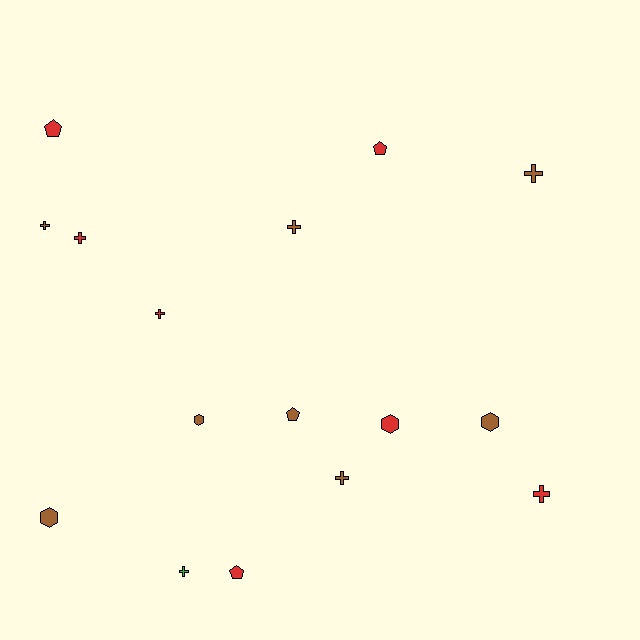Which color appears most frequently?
Brown, with 8 objects.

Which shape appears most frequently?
Cross, with 8 objects.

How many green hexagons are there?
There are no green hexagons.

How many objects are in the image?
There are 16 objects.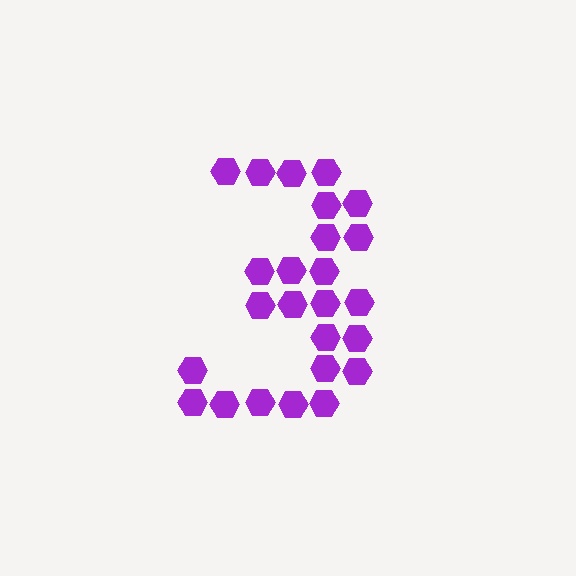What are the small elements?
The small elements are hexagons.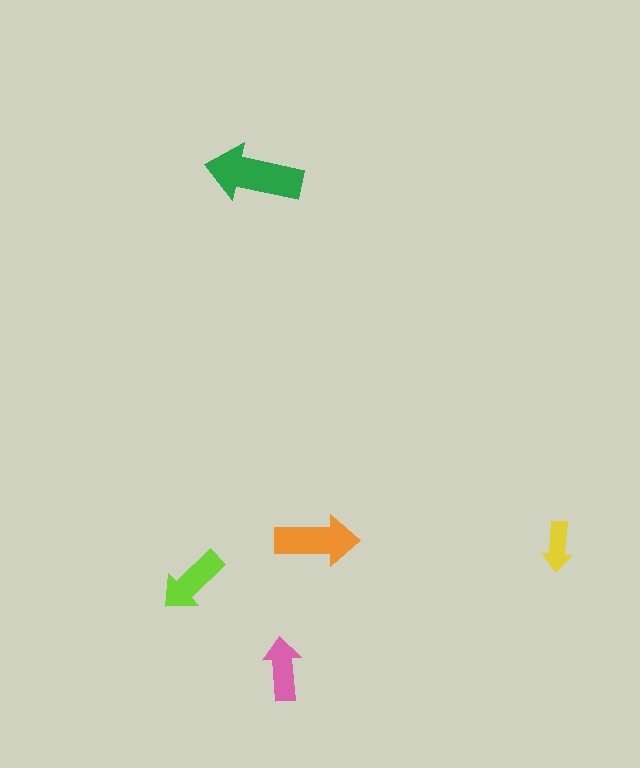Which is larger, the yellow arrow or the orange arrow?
The orange one.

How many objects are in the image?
There are 5 objects in the image.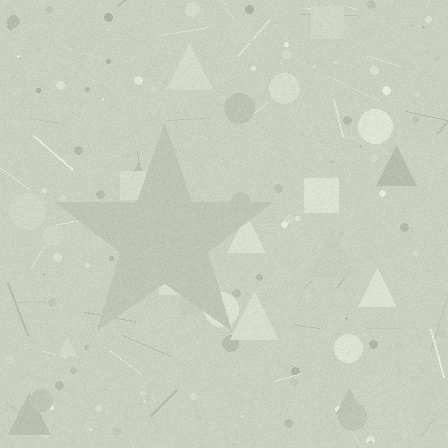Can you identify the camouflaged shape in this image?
The camouflaged shape is a star.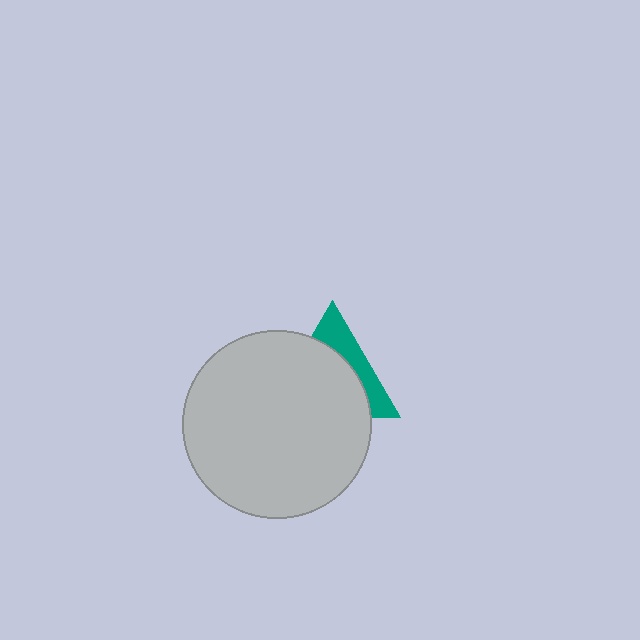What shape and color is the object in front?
The object in front is a light gray circle.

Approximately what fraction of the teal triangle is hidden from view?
Roughly 67% of the teal triangle is hidden behind the light gray circle.